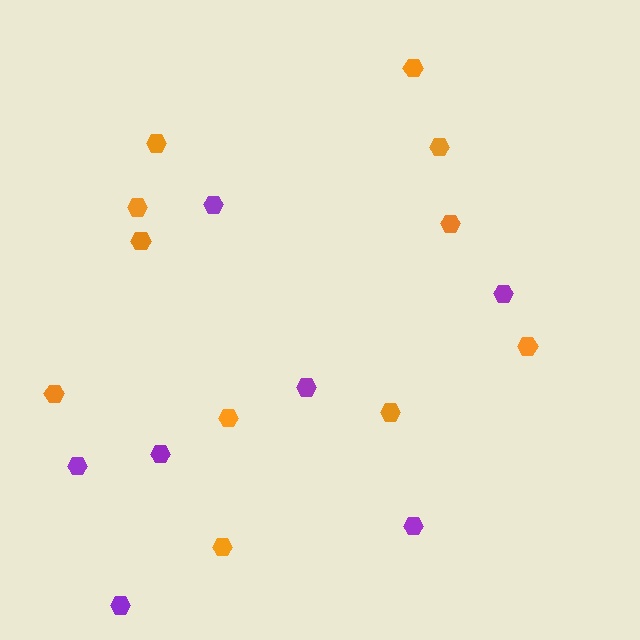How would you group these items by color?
There are 2 groups: one group of orange hexagons (11) and one group of purple hexagons (7).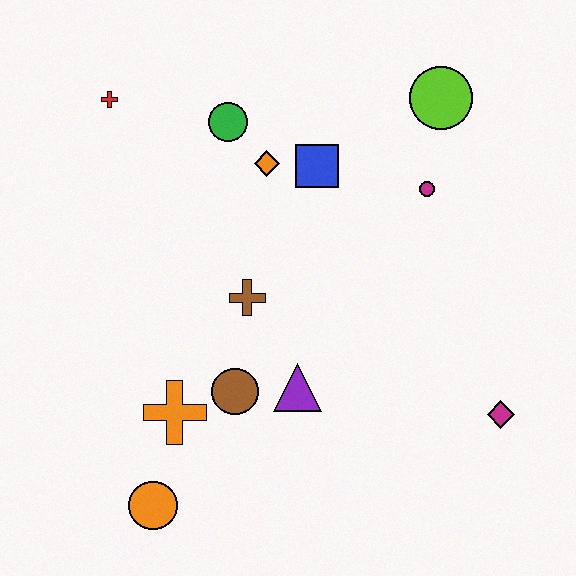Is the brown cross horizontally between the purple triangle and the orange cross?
Yes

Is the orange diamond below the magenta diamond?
No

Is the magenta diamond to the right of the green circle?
Yes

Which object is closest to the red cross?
The green circle is closest to the red cross.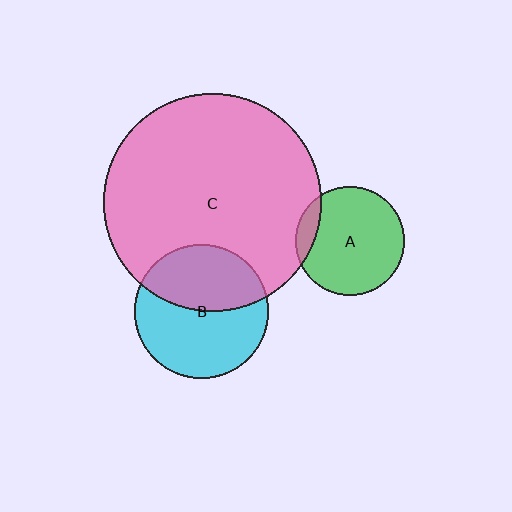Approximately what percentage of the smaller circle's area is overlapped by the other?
Approximately 45%.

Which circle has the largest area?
Circle C (pink).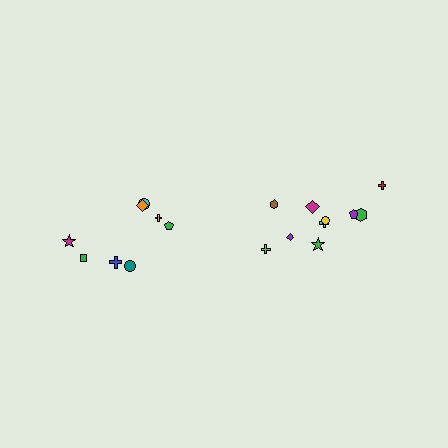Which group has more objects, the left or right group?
The right group.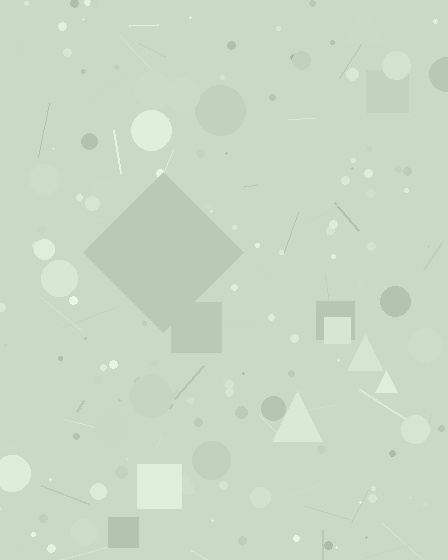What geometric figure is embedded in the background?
A diamond is embedded in the background.